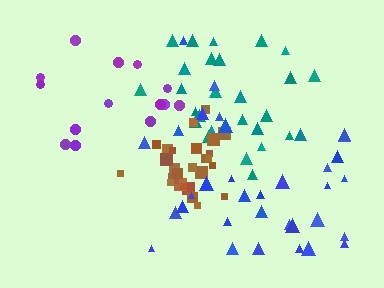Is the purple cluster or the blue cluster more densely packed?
Blue.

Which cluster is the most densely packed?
Brown.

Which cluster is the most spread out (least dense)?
Purple.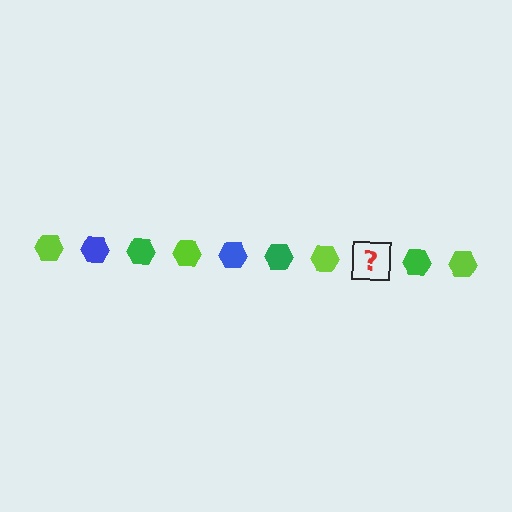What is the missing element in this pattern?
The missing element is a blue hexagon.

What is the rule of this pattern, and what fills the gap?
The rule is that the pattern cycles through lime, blue, green hexagons. The gap should be filled with a blue hexagon.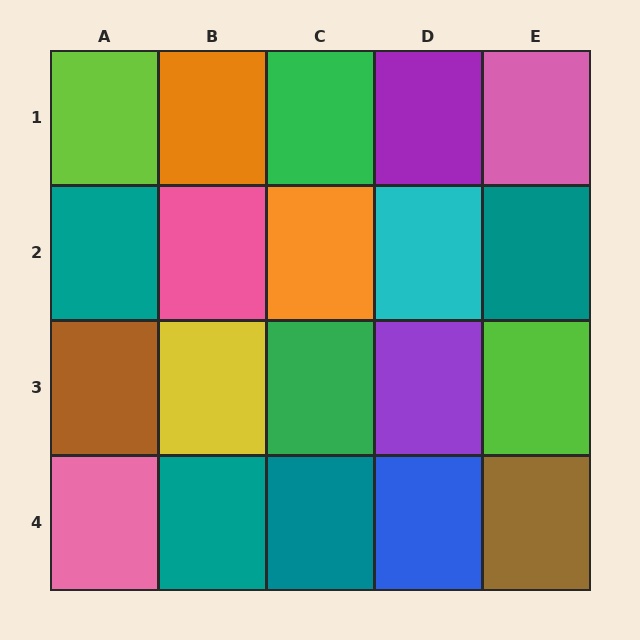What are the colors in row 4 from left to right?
Pink, teal, teal, blue, brown.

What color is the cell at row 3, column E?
Lime.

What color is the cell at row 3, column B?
Yellow.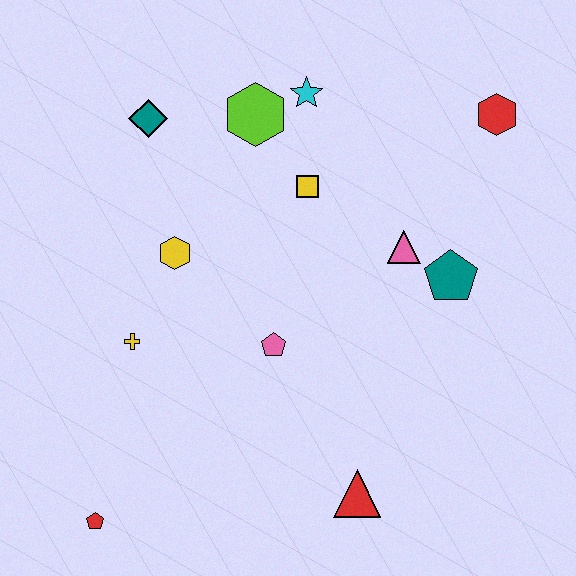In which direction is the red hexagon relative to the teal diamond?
The red hexagon is to the right of the teal diamond.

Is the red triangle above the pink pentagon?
No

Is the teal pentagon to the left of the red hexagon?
Yes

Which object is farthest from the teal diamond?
The red triangle is farthest from the teal diamond.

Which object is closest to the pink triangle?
The teal pentagon is closest to the pink triangle.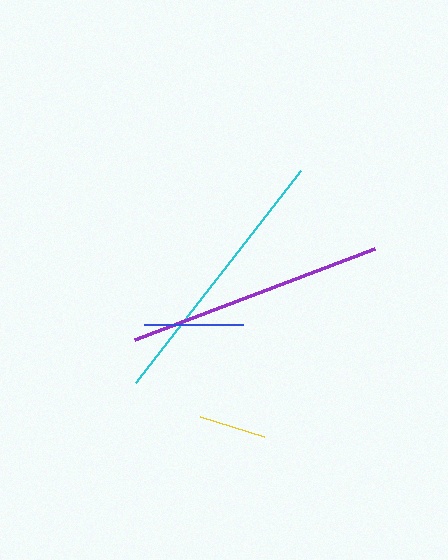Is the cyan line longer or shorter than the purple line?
The cyan line is longer than the purple line.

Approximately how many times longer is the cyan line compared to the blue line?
The cyan line is approximately 2.7 times the length of the blue line.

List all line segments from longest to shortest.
From longest to shortest: cyan, purple, blue, yellow.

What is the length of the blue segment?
The blue segment is approximately 99 pixels long.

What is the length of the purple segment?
The purple segment is approximately 257 pixels long.